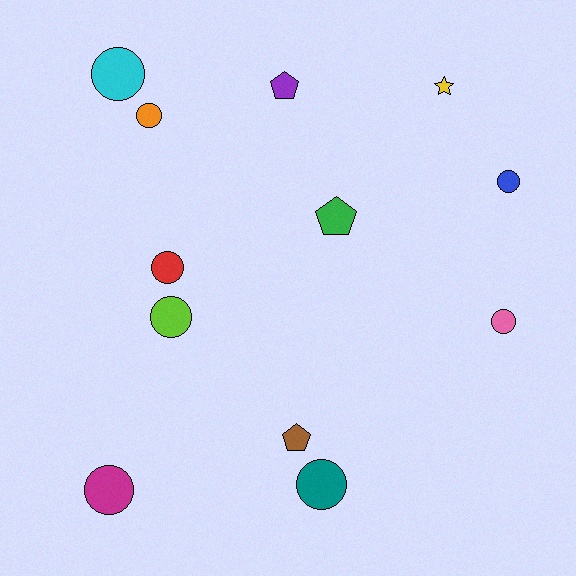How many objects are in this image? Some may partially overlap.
There are 12 objects.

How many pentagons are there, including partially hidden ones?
There are 3 pentagons.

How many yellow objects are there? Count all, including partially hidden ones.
There is 1 yellow object.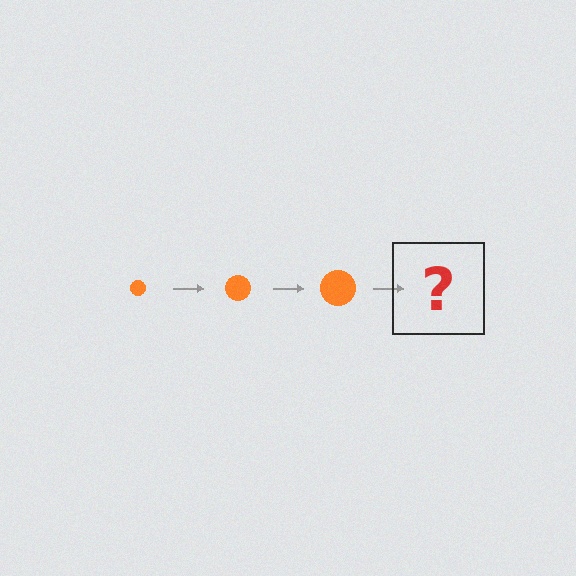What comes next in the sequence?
The next element should be an orange circle, larger than the previous one.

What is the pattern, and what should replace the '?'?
The pattern is that the circle gets progressively larger each step. The '?' should be an orange circle, larger than the previous one.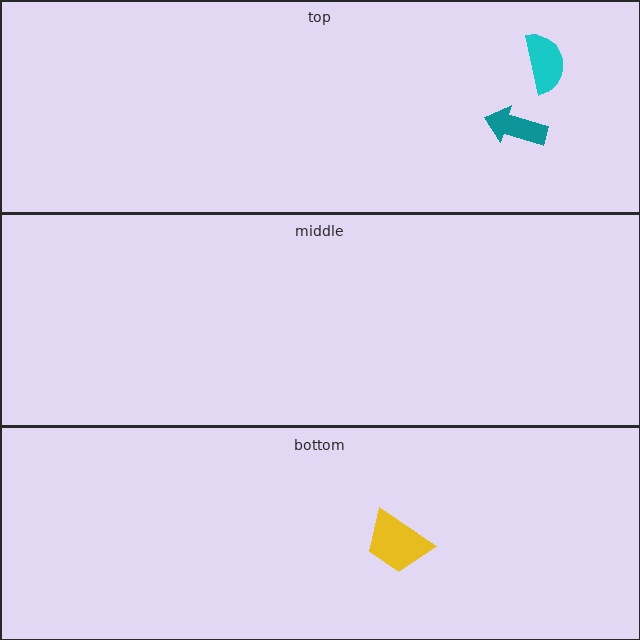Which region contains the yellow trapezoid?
The bottom region.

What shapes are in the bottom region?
The yellow trapezoid.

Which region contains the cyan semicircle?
The top region.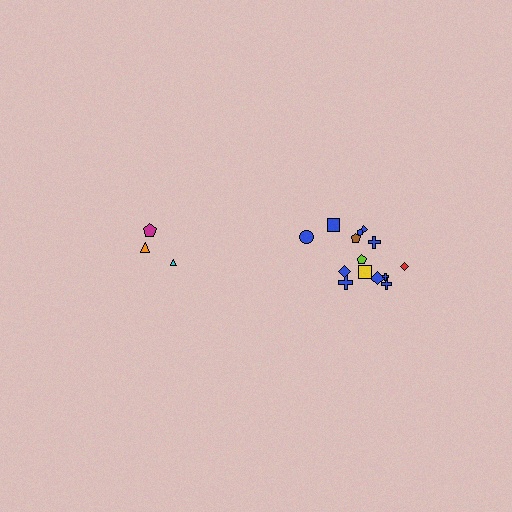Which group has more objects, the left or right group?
The right group.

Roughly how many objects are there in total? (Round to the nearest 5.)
Roughly 20 objects in total.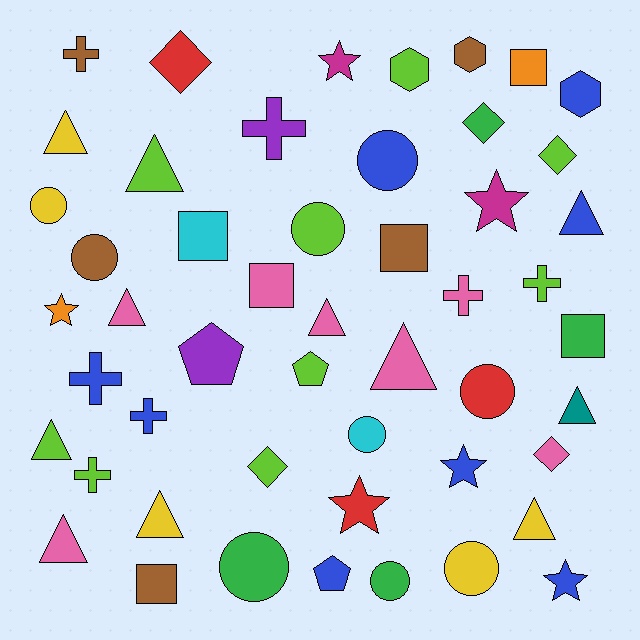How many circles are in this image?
There are 9 circles.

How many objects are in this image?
There are 50 objects.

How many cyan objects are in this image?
There are 2 cyan objects.